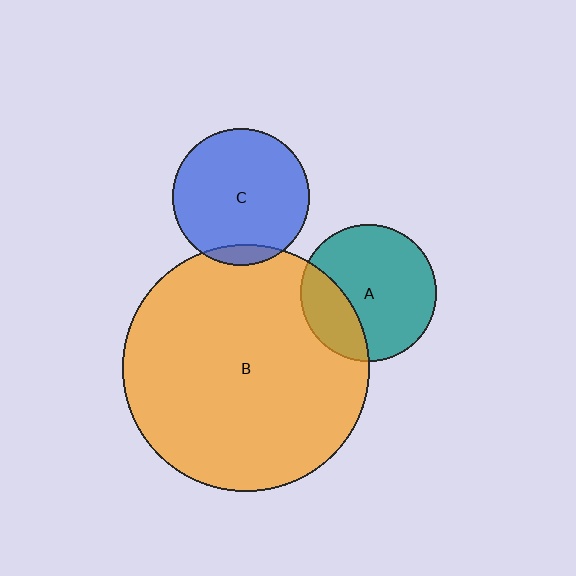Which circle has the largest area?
Circle B (orange).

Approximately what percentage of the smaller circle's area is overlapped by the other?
Approximately 10%.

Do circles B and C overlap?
Yes.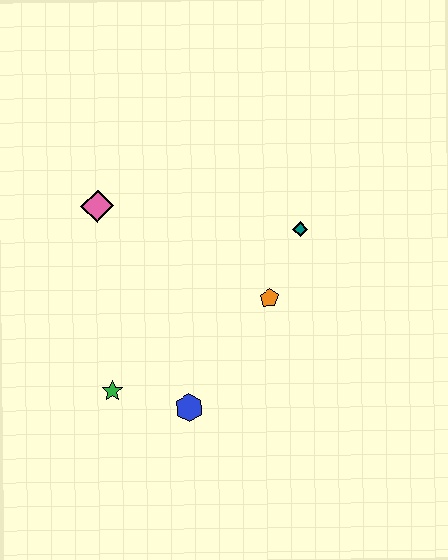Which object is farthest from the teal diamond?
The green star is farthest from the teal diamond.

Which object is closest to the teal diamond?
The orange pentagon is closest to the teal diamond.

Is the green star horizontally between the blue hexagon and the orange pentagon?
No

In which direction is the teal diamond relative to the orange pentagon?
The teal diamond is above the orange pentagon.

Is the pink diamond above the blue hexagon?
Yes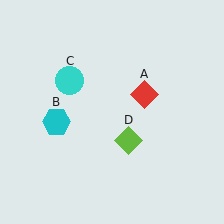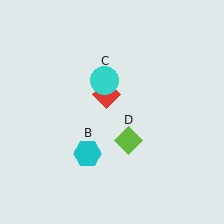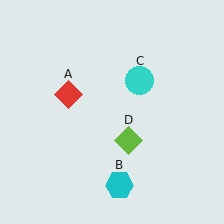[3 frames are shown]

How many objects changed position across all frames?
3 objects changed position: red diamond (object A), cyan hexagon (object B), cyan circle (object C).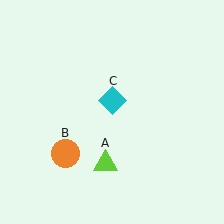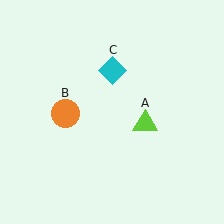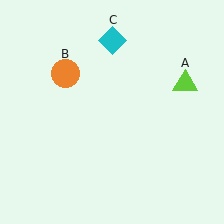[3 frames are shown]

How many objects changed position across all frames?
3 objects changed position: lime triangle (object A), orange circle (object B), cyan diamond (object C).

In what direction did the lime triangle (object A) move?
The lime triangle (object A) moved up and to the right.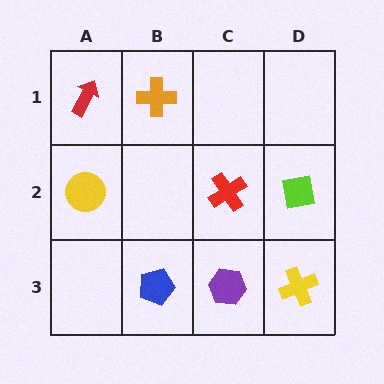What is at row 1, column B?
An orange cross.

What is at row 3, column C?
A purple hexagon.